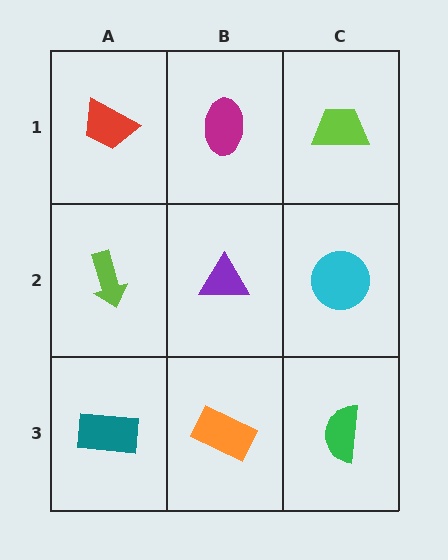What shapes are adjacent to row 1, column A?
A lime arrow (row 2, column A), a magenta ellipse (row 1, column B).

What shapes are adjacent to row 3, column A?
A lime arrow (row 2, column A), an orange rectangle (row 3, column B).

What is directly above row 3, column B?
A purple triangle.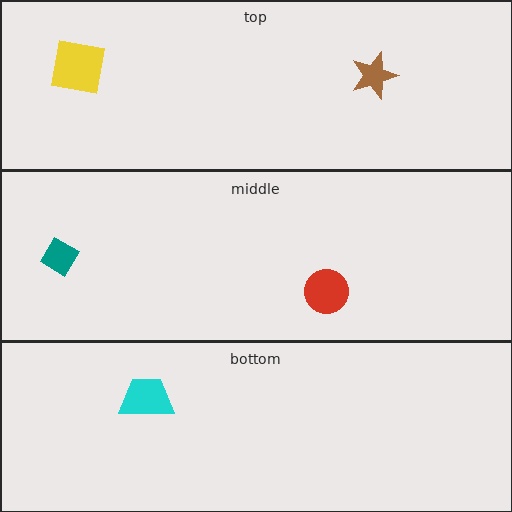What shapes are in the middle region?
The red circle, the teal diamond.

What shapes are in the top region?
The brown star, the yellow square.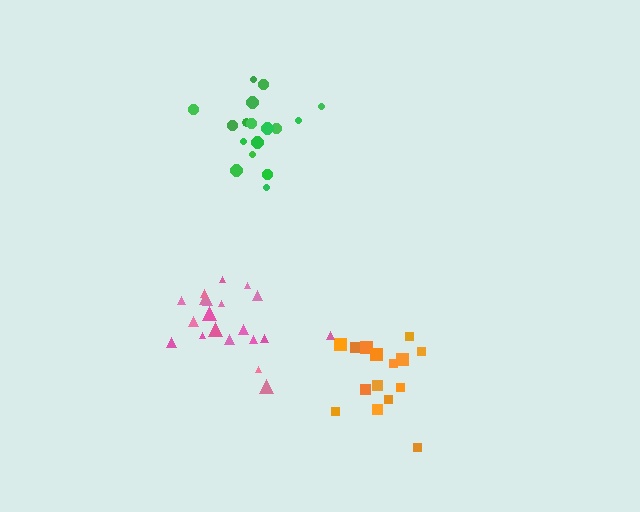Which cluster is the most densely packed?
Green.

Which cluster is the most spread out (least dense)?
Pink.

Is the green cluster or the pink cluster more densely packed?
Green.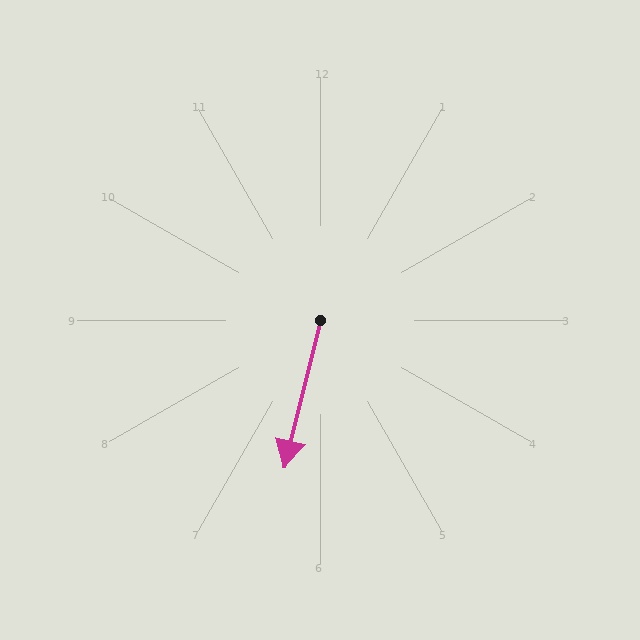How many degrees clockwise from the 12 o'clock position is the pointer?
Approximately 194 degrees.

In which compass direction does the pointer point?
South.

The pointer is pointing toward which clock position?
Roughly 6 o'clock.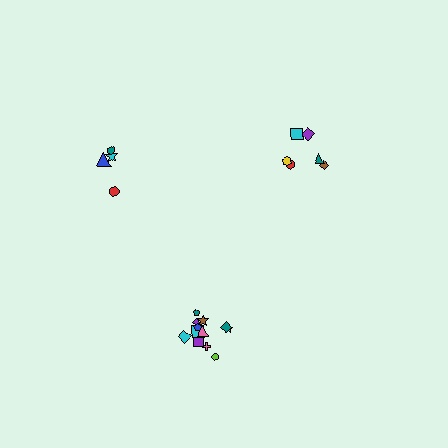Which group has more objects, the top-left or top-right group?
The top-right group.